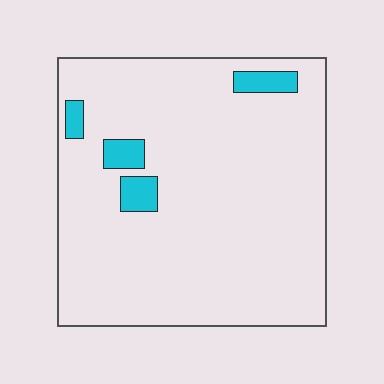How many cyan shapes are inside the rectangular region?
4.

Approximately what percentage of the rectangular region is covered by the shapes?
Approximately 5%.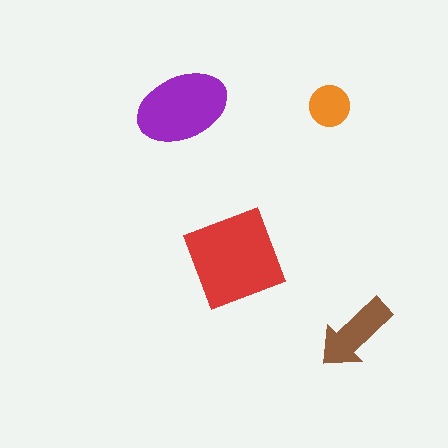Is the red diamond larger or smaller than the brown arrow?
Larger.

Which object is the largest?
The red diamond.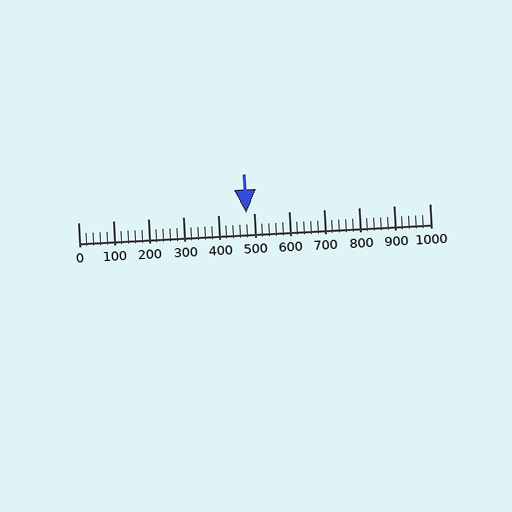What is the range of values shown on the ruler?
The ruler shows values from 0 to 1000.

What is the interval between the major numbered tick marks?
The major tick marks are spaced 100 units apart.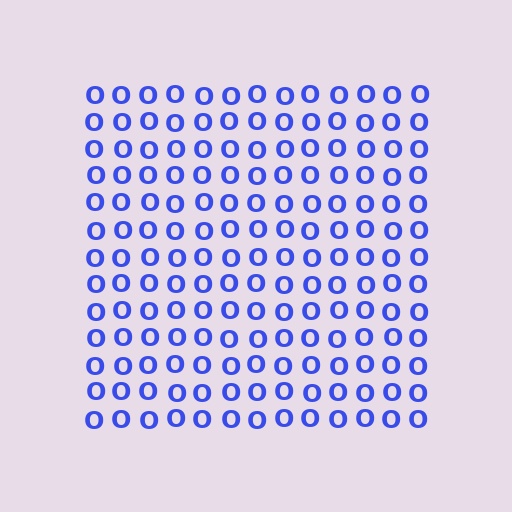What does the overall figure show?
The overall figure shows a square.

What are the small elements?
The small elements are letter O's.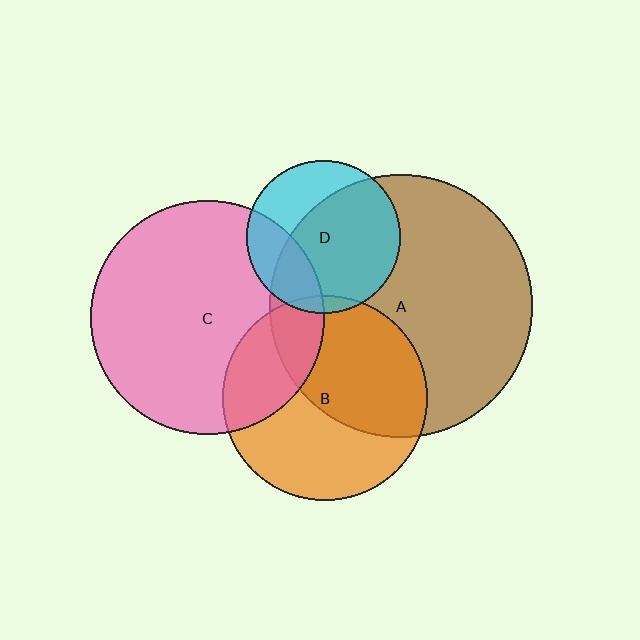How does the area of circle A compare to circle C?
Approximately 1.3 times.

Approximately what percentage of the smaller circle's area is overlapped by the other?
Approximately 65%.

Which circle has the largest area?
Circle A (brown).